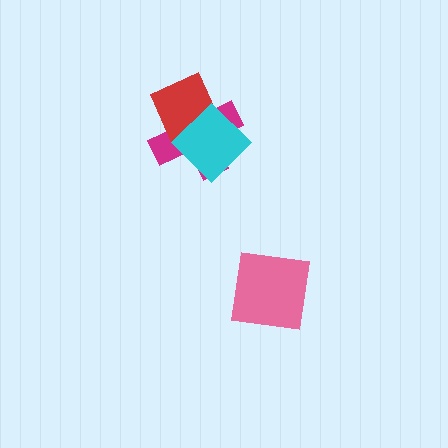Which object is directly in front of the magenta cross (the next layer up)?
The red diamond is directly in front of the magenta cross.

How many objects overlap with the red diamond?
2 objects overlap with the red diamond.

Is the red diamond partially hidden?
Yes, it is partially covered by another shape.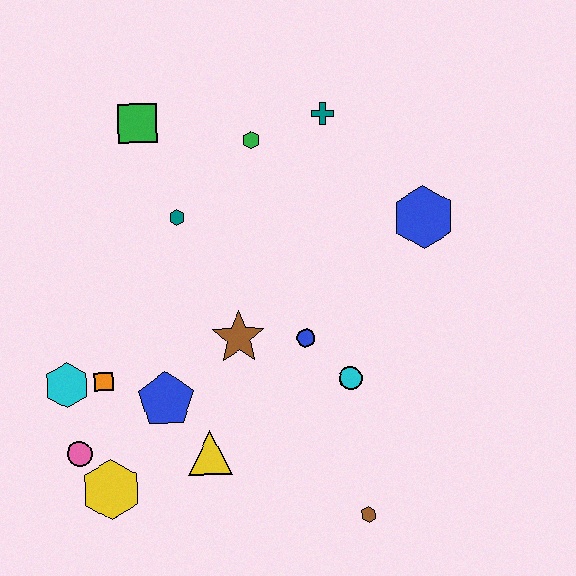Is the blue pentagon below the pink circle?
No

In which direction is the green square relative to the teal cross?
The green square is to the left of the teal cross.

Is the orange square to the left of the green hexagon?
Yes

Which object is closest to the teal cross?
The green hexagon is closest to the teal cross.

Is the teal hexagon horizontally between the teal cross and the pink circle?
Yes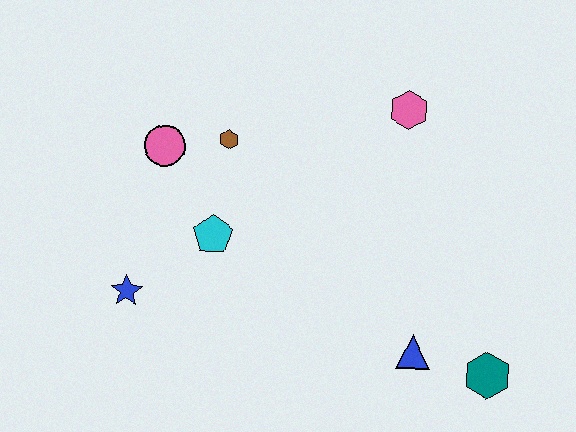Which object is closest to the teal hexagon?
The blue triangle is closest to the teal hexagon.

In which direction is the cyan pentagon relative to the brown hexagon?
The cyan pentagon is below the brown hexagon.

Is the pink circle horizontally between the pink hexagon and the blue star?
Yes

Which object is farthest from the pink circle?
The teal hexagon is farthest from the pink circle.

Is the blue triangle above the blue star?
No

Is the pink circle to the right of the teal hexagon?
No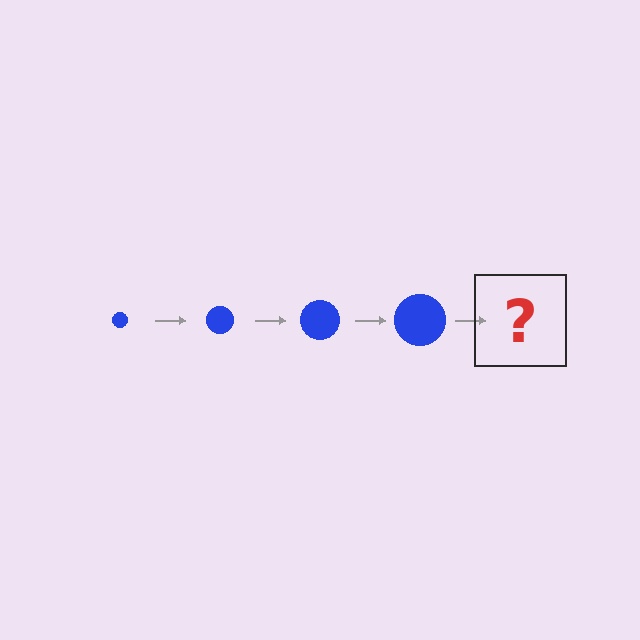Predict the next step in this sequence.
The next step is a blue circle, larger than the previous one.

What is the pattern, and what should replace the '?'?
The pattern is that the circle gets progressively larger each step. The '?' should be a blue circle, larger than the previous one.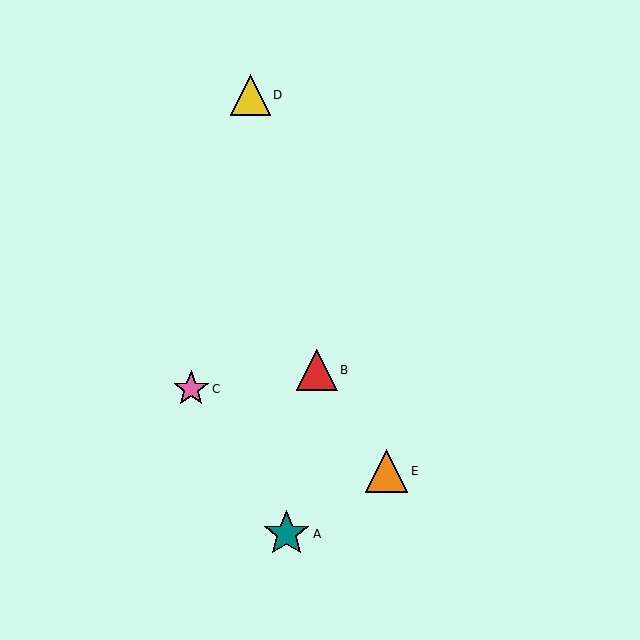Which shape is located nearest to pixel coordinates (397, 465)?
The orange triangle (labeled E) at (387, 471) is nearest to that location.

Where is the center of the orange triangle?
The center of the orange triangle is at (387, 471).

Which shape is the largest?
The teal star (labeled A) is the largest.